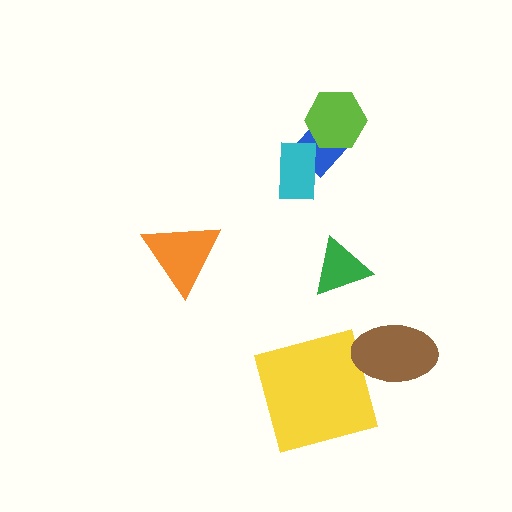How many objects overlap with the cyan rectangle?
1 object overlaps with the cyan rectangle.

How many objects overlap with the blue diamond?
2 objects overlap with the blue diamond.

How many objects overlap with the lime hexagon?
1 object overlaps with the lime hexagon.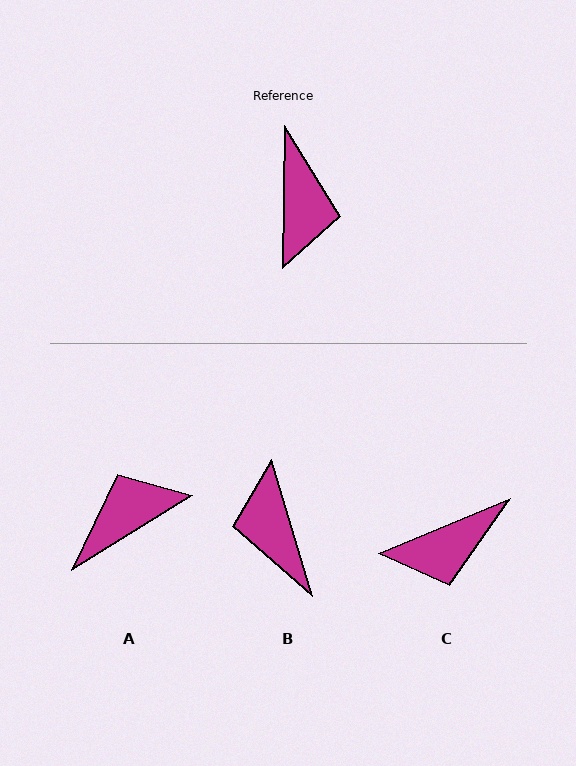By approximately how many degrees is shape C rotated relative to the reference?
Approximately 66 degrees clockwise.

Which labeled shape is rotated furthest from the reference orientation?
B, about 163 degrees away.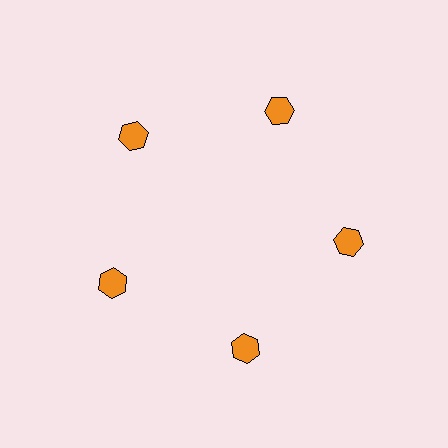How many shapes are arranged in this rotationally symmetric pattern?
There are 5 shapes, arranged in 5 groups of 1.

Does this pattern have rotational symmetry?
Yes, this pattern has 5-fold rotational symmetry. It looks the same after rotating 72 degrees around the center.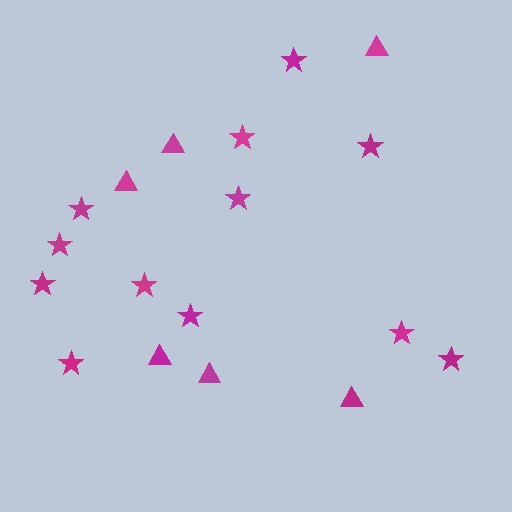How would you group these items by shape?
There are 2 groups: one group of stars (12) and one group of triangles (6).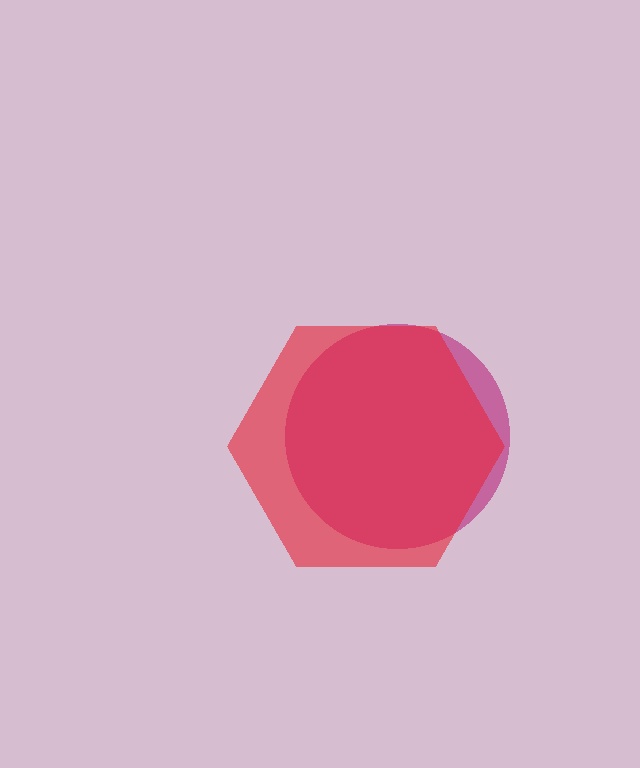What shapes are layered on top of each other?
The layered shapes are: a magenta circle, a red hexagon.